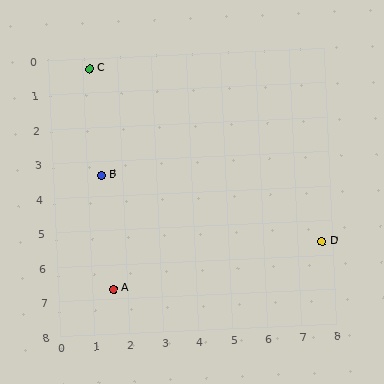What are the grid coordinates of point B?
Point B is at approximately (1.4, 3.4).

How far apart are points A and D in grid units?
Points A and D are about 6.2 grid units apart.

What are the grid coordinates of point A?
Point A is at approximately (1.6, 6.7).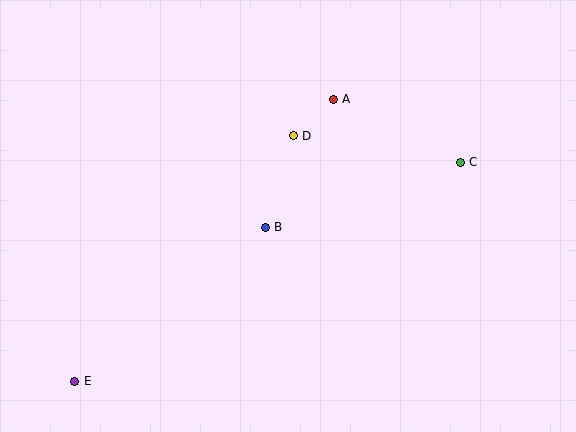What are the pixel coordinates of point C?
Point C is at (460, 162).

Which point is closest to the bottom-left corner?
Point E is closest to the bottom-left corner.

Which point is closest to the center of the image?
Point B at (265, 227) is closest to the center.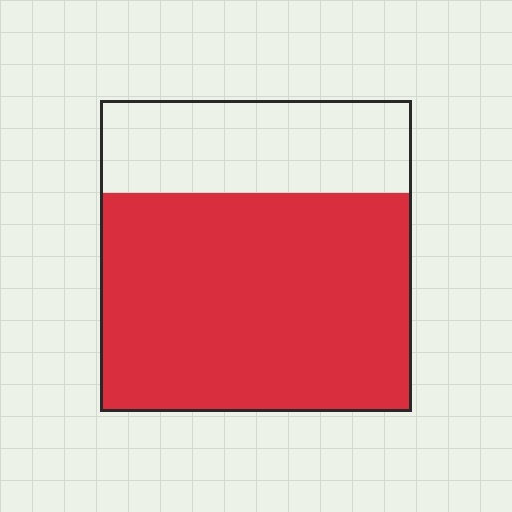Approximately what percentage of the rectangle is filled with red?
Approximately 70%.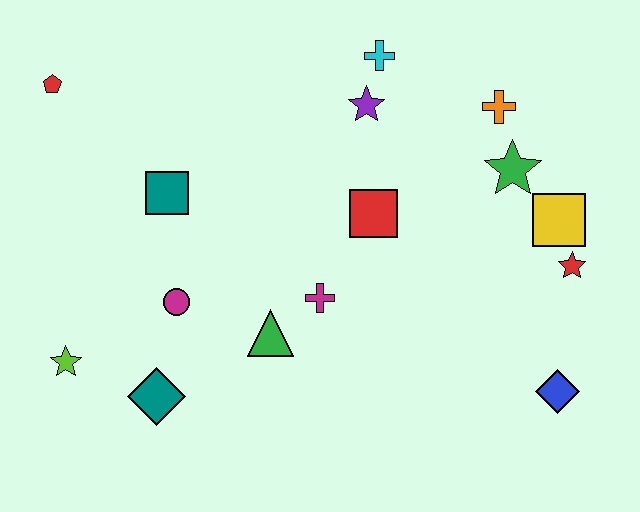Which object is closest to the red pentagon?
The teal square is closest to the red pentagon.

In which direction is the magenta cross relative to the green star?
The magenta cross is to the left of the green star.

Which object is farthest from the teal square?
The blue diamond is farthest from the teal square.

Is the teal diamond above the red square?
No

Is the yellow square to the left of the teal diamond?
No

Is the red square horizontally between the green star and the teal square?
Yes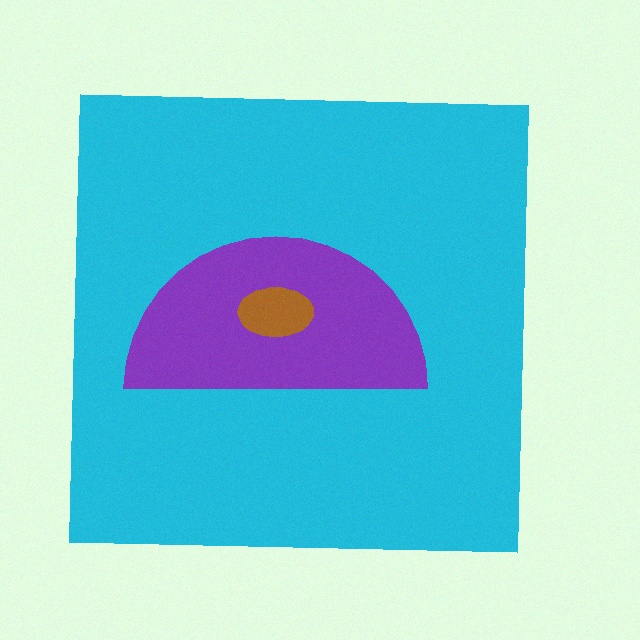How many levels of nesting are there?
3.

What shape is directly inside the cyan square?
The purple semicircle.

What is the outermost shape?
The cyan square.